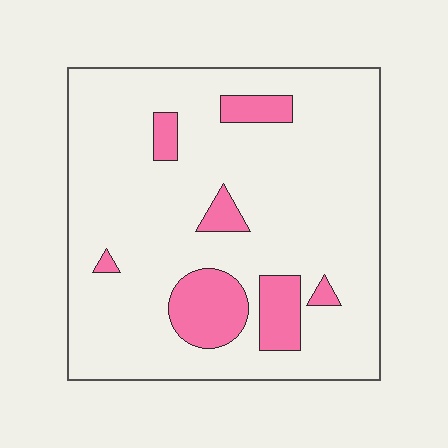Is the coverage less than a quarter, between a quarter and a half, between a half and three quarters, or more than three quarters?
Less than a quarter.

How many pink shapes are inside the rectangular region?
7.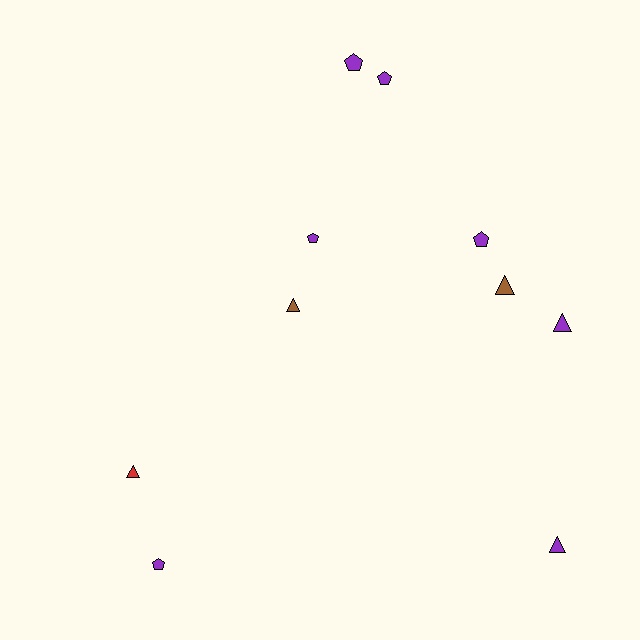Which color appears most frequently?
Purple, with 7 objects.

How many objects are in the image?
There are 10 objects.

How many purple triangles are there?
There are 2 purple triangles.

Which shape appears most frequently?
Pentagon, with 5 objects.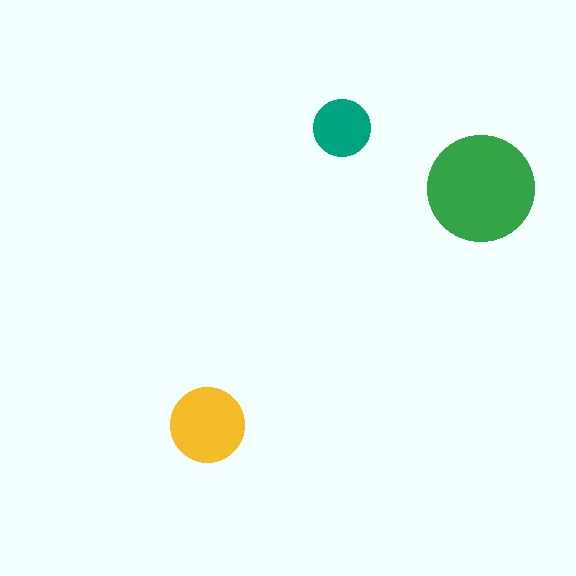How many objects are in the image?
There are 3 objects in the image.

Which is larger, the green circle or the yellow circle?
The green one.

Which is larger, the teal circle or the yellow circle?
The yellow one.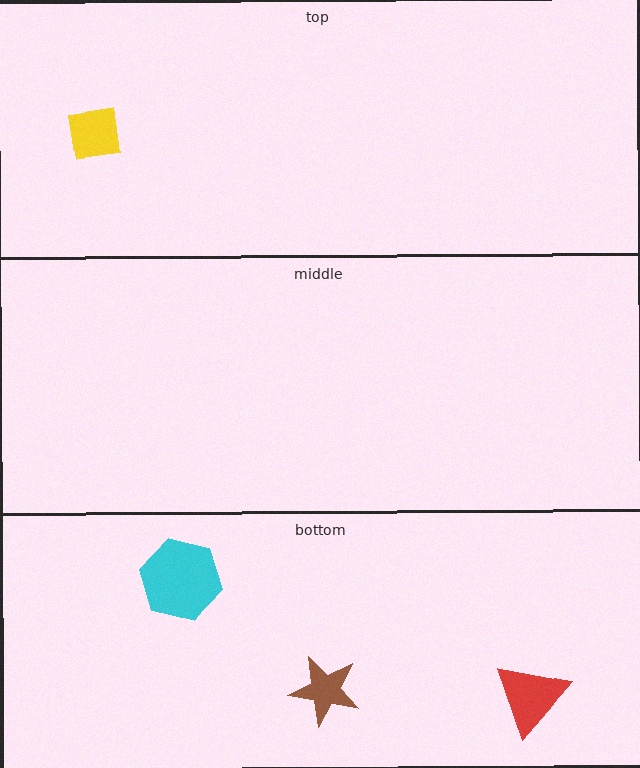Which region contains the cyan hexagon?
The bottom region.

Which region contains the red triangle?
The bottom region.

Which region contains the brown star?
The bottom region.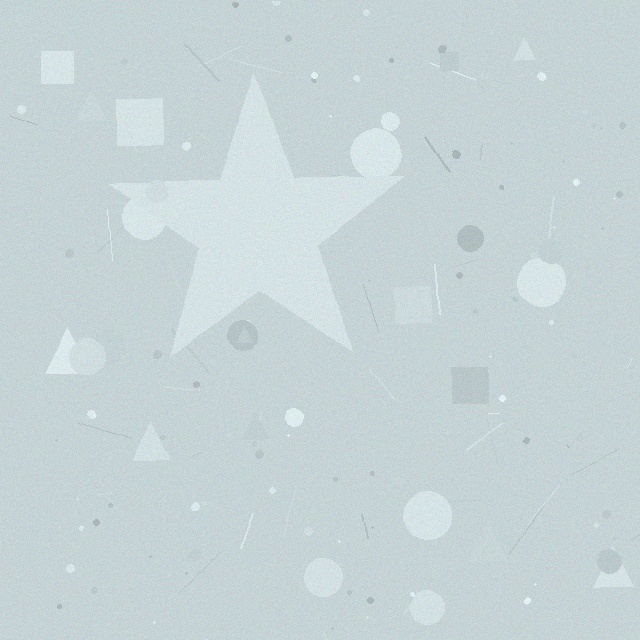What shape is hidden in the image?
A star is hidden in the image.